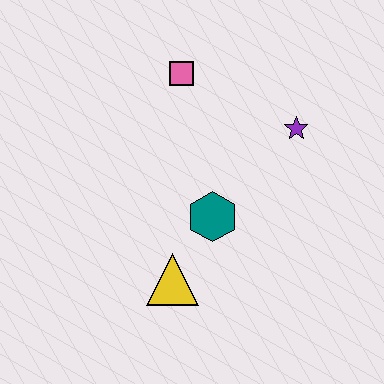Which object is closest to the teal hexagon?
The yellow triangle is closest to the teal hexagon.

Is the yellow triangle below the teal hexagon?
Yes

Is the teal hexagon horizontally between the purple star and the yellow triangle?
Yes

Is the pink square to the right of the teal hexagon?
No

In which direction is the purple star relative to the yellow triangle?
The purple star is above the yellow triangle.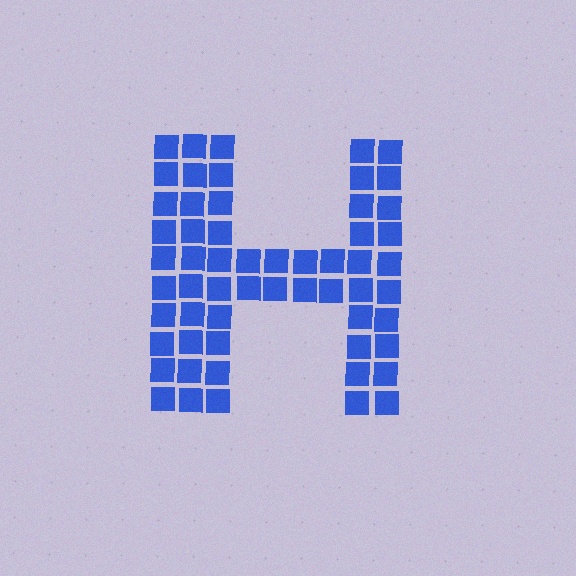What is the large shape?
The large shape is the letter H.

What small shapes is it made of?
It is made of small squares.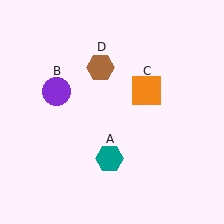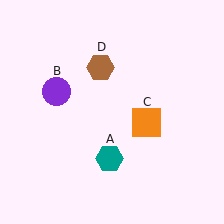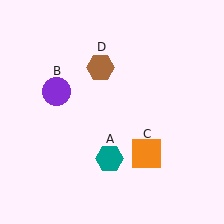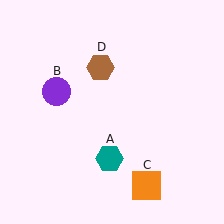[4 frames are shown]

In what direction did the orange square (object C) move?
The orange square (object C) moved down.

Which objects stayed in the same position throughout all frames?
Teal hexagon (object A) and purple circle (object B) and brown hexagon (object D) remained stationary.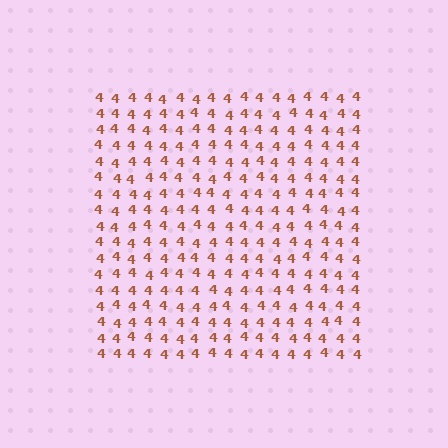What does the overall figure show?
The overall figure shows a square.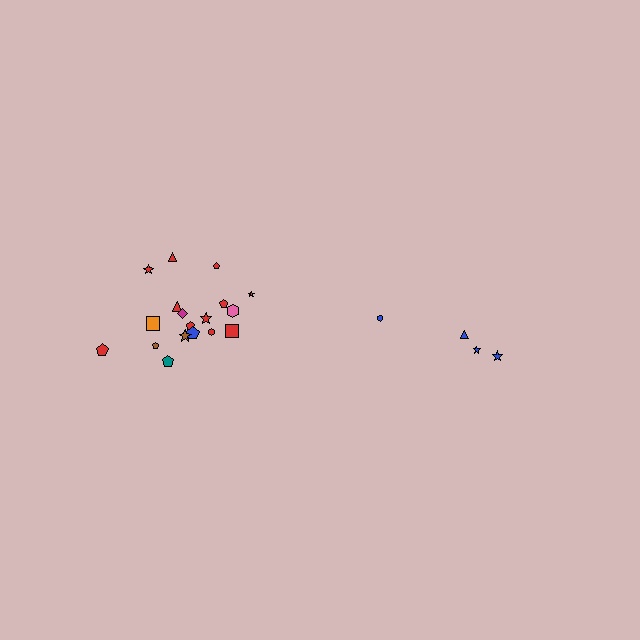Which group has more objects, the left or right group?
The left group.